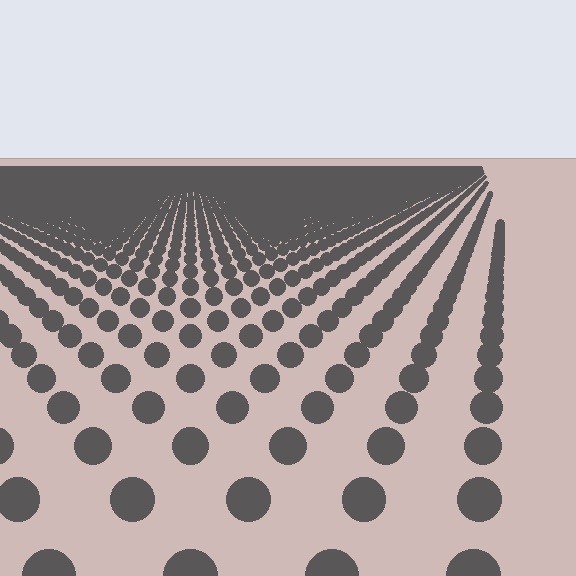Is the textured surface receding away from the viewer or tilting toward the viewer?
The surface is receding away from the viewer. Texture elements get smaller and denser toward the top.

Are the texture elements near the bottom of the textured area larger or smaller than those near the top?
Larger. Near the bottom, elements are closer to the viewer and appear at a bigger on-screen size.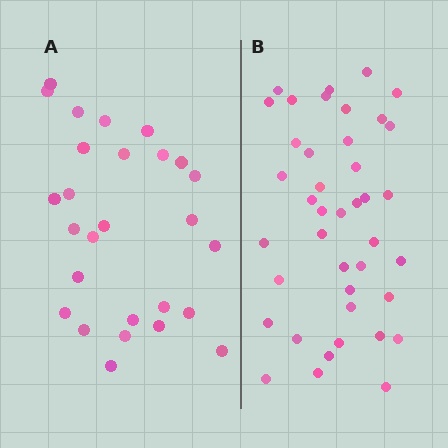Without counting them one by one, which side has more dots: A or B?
Region B (the right region) has more dots.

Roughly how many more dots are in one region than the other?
Region B has approximately 15 more dots than region A.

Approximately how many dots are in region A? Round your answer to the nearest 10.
About 30 dots. (The exact count is 27, which rounds to 30.)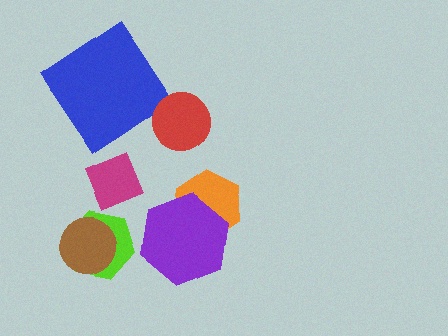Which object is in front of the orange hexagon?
The purple hexagon is in front of the orange hexagon.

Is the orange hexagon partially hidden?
Yes, it is partially covered by another shape.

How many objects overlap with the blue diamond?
0 objects overlap with the blue diamond.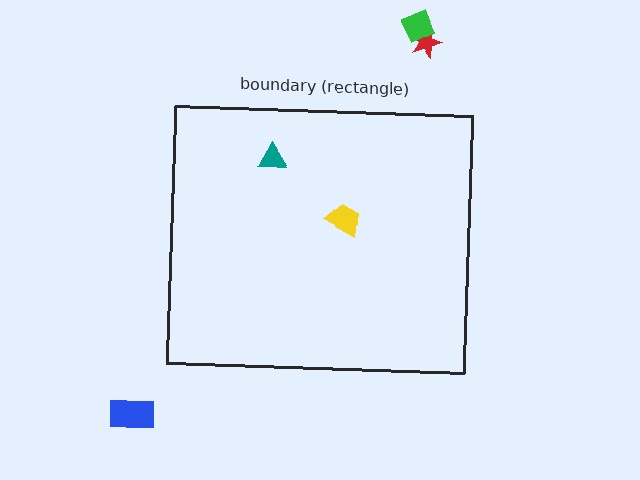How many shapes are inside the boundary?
2 inside, 3 outside.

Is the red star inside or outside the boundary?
Outside.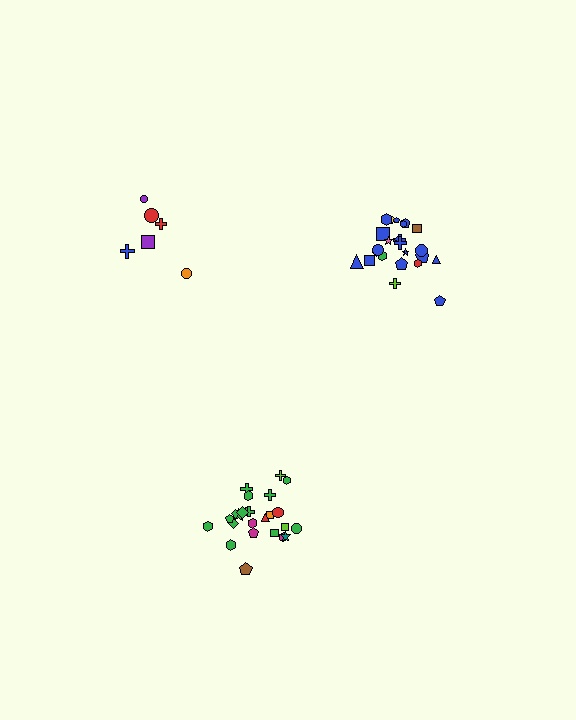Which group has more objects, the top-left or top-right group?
The top-right group.